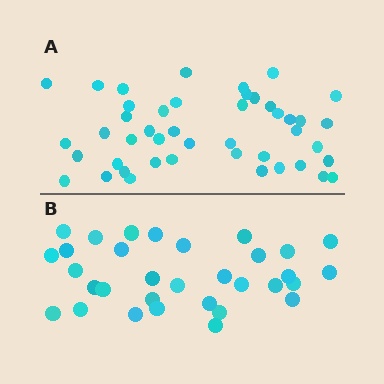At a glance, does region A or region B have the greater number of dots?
Region A (the top region) has more dots.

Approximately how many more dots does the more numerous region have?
Region A has approximately 15 more dots than region B.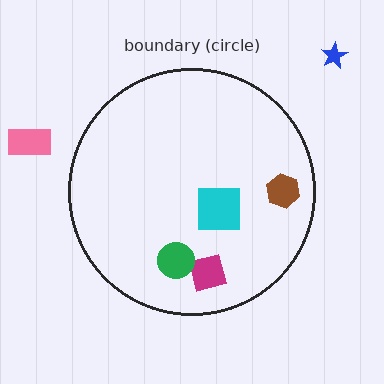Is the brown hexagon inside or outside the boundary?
Inside.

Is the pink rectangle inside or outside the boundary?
Outside.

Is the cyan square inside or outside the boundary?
Inside.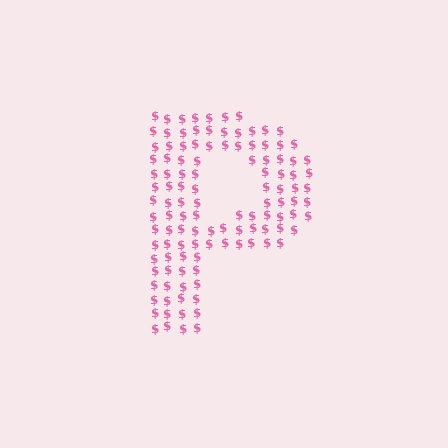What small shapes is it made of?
It is made of small dollar signs.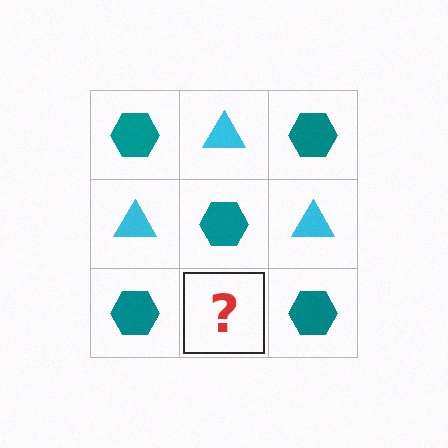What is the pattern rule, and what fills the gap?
The rule is that it alternates teal hexagon and cyan triangle in a checkerboard pattern. The gap should be filled with a cyan triangle.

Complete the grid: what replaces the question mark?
The question mark should be replaced with a cyan triangle.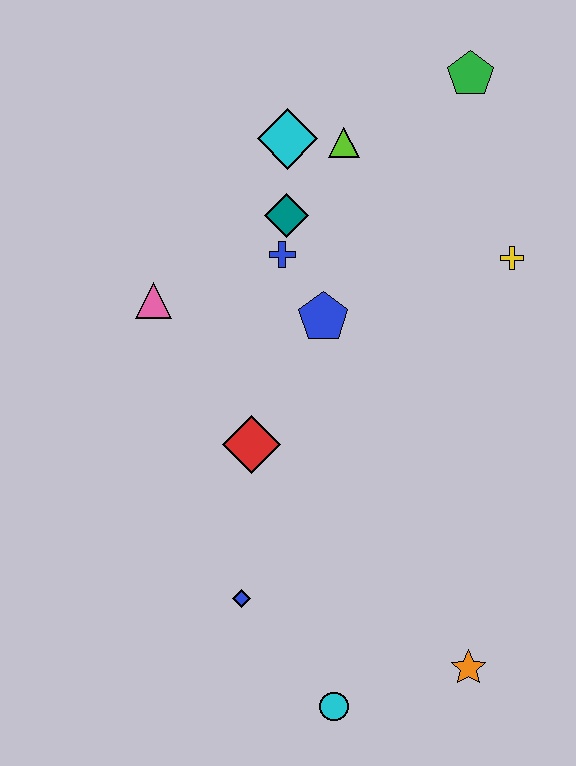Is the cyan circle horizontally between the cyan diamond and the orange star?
Yes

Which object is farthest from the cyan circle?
The green pentagon is farthest from the cyan circle.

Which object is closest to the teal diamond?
The blue cross is closest to the teal diamond.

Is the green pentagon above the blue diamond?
Yes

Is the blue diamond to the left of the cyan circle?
Yes